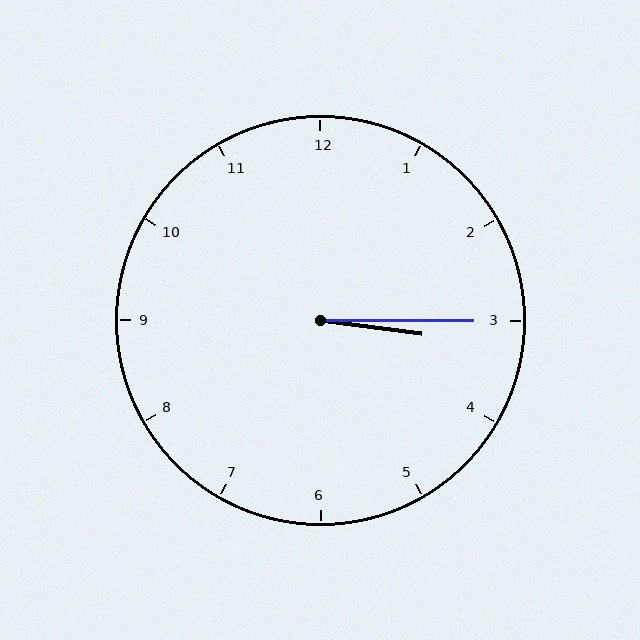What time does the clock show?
3:15.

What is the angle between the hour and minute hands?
Approximately 8 degrees.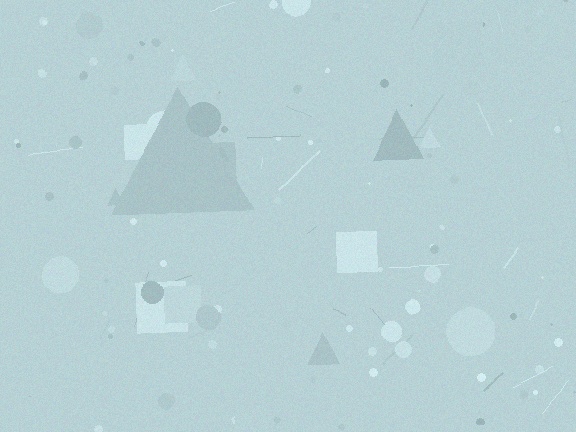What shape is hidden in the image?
A triangle is hidden in the image.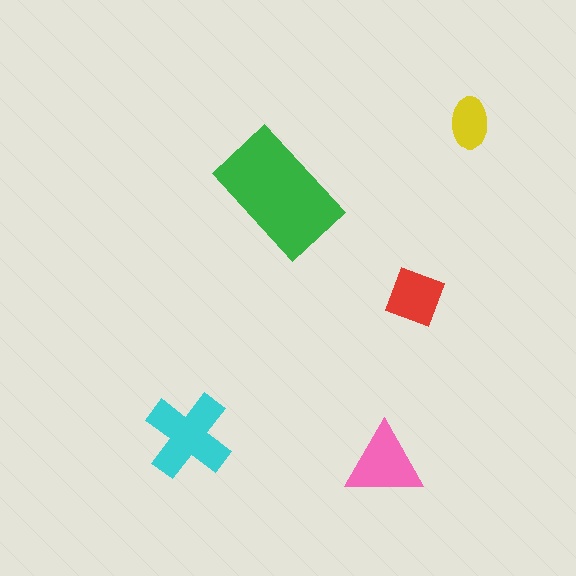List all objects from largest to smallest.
The green rectangle, the cyan cross, the pink triangle, the red square, the yellow ellipse.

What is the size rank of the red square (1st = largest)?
4th.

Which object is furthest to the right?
The yellow ellipse is rightmost.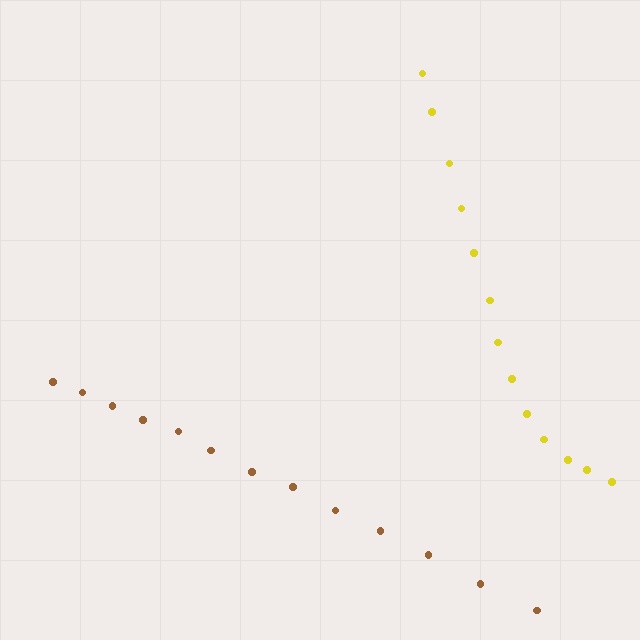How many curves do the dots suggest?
There are 2 distinct paths.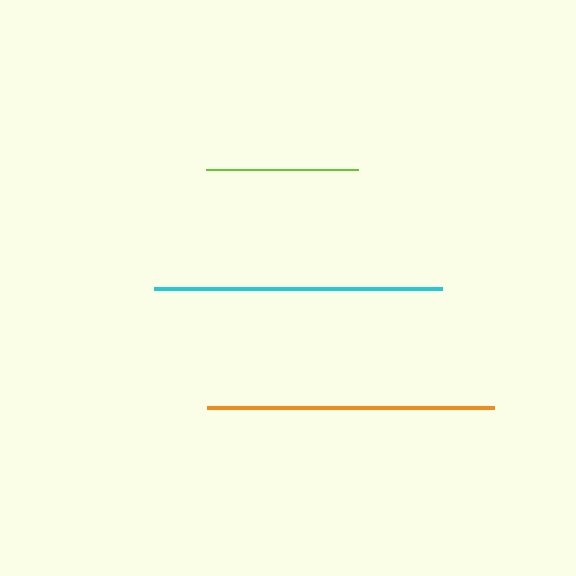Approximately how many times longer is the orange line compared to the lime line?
The orange line is approximately 1.9 times the length of the lime line.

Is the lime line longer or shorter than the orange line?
The orange line is longer than the lime line.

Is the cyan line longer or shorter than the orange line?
The cyan line is longer than the orange line.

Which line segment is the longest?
The cyan line is the longest at approximately 287 pixels.